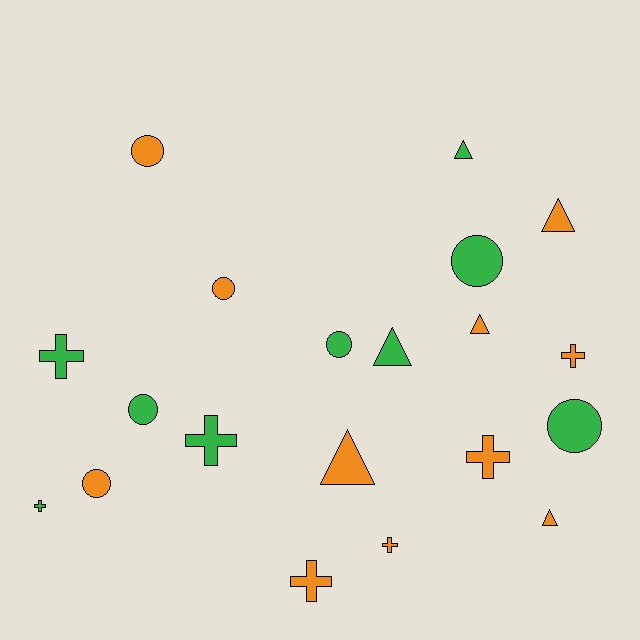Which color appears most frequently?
Orange, with 11 objects.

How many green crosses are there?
There are 3 green crosses.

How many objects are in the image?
There are 20 objects.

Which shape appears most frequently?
Cross, with 7 objects.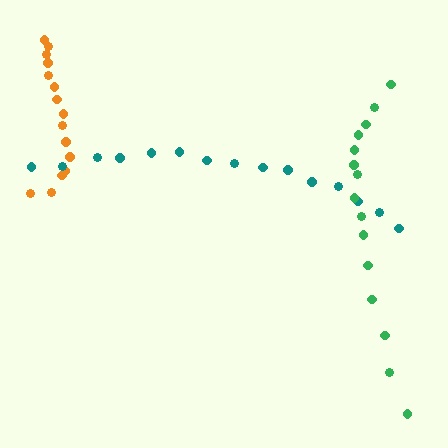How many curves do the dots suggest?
There are 3 distinct paths.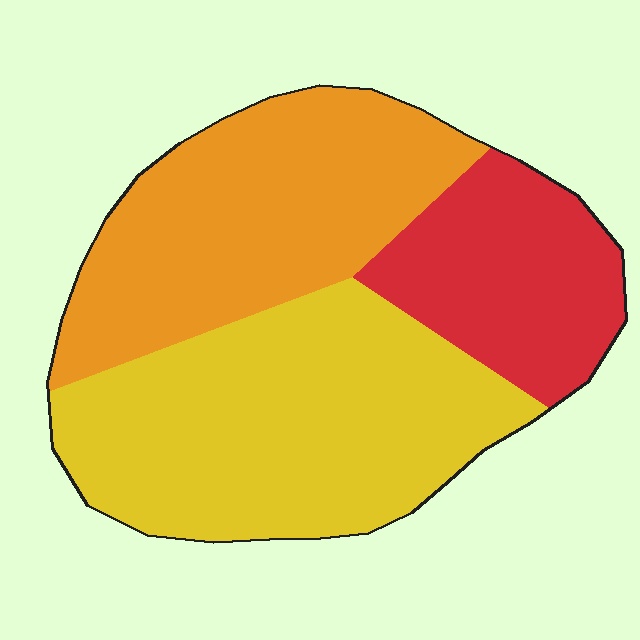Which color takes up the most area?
Yellow, at roughly 45%.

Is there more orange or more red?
Orange.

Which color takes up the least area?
Red, at roughly 20%.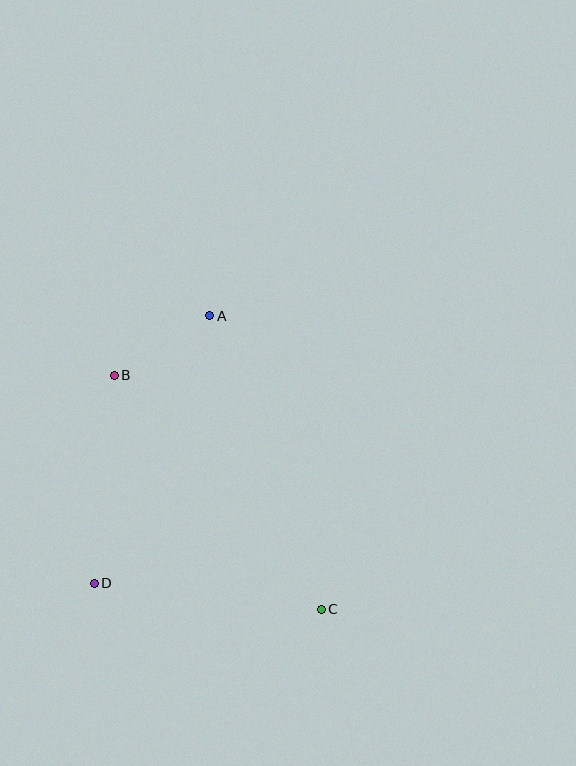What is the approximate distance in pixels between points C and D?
The distance between C and D is approximately 229 pixels.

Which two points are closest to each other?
Points A and B are closest to each other.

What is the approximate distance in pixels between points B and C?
The distance between B and C is approximately 313 pixels.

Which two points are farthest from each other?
Points A and C are farthest from each other.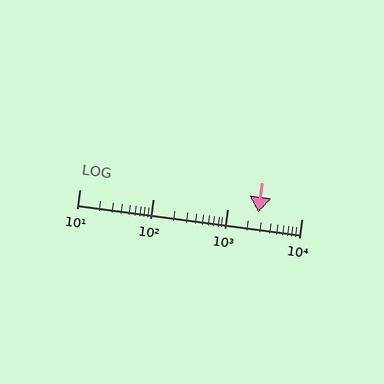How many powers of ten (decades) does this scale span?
The scale spans 3 decades, from 10 to 10000.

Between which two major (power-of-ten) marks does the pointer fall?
The pointer is between 1000 and 10000.